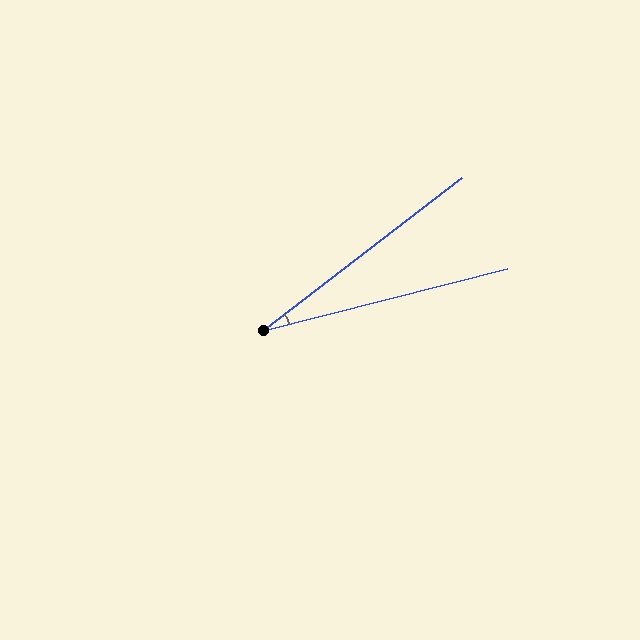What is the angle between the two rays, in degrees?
Approximately 23 degrees.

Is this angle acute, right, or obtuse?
It is acute.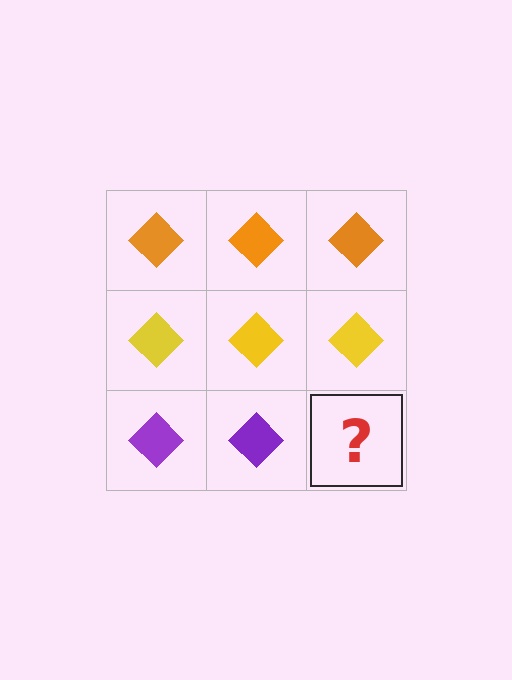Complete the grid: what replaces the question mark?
The question mark should be replaced with a purple diamond.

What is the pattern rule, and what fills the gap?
The rule is that each row has a consistent color. The gap should be filled with a purple diamond.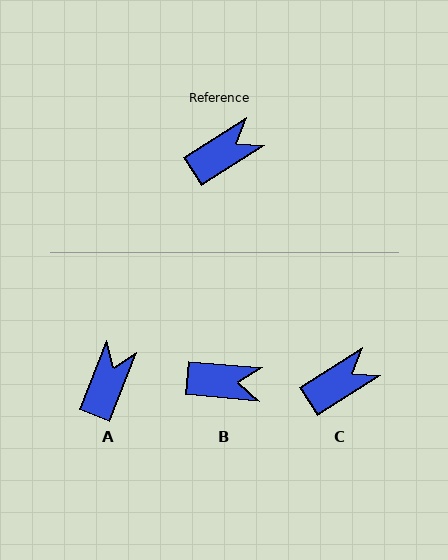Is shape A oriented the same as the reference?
No, it is off by about 36 degrees.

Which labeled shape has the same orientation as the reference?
C.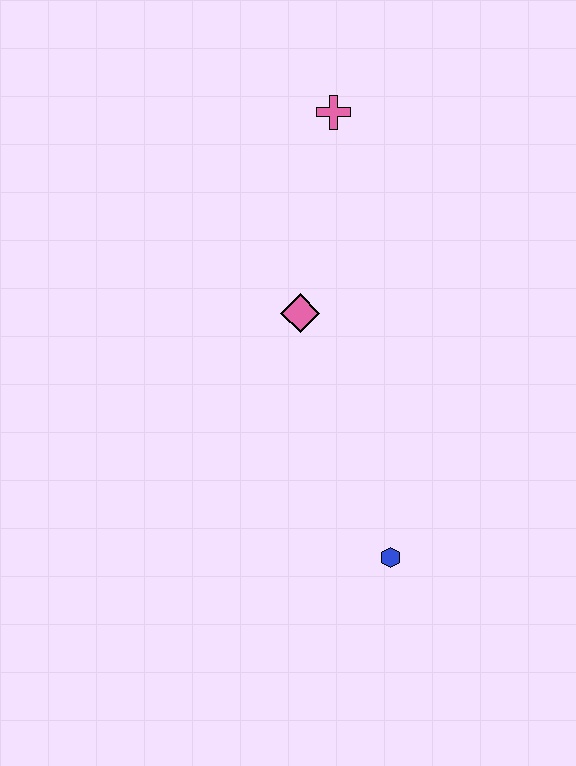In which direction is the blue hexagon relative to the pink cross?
The blue hexagon is below the pink cross.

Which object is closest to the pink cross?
The pink diamond is closest to the pink cross.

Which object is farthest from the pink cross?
The blue hexagon is farthest from the pink cross.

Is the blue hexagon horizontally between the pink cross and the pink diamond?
No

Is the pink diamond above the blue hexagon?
Yes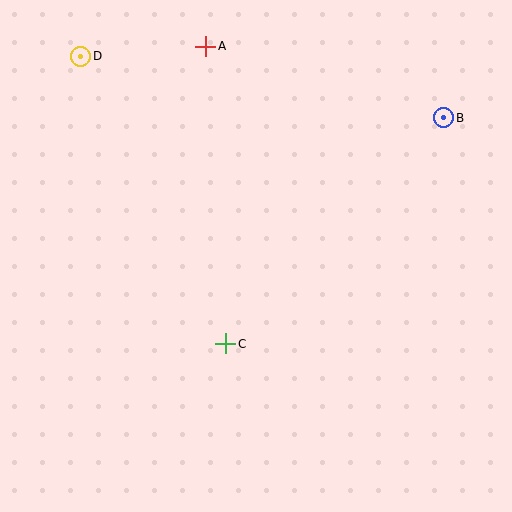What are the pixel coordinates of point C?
Point C is at (226, 344).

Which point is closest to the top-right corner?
Point B is closest to the top-right corner.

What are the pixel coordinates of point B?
Point B is at (444, 118).